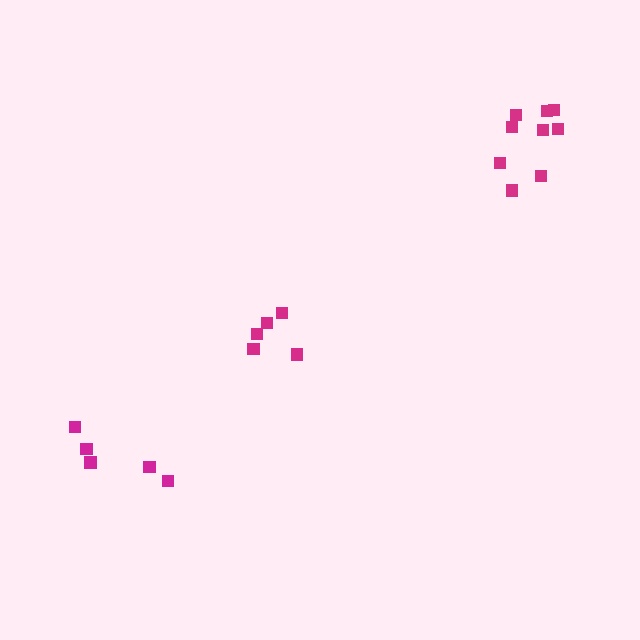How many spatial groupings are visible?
There are 3 spatial groupings.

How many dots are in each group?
Group 1: 5 dots, Group 2: 9 dots, Group 3: 5 dots (19 total).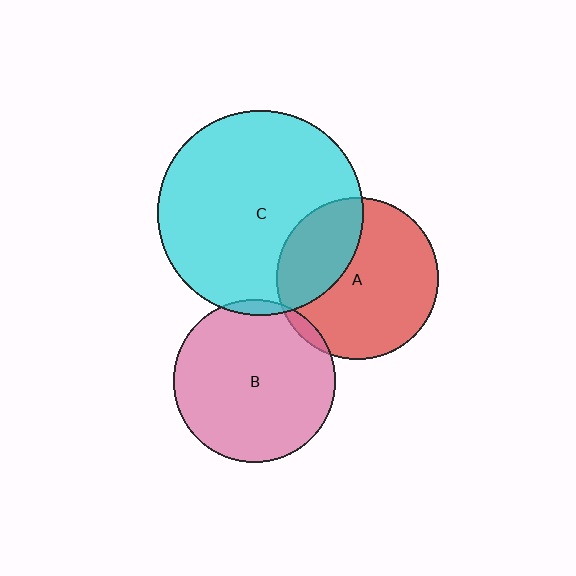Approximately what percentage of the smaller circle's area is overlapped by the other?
Approximately 30%.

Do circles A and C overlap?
Yes.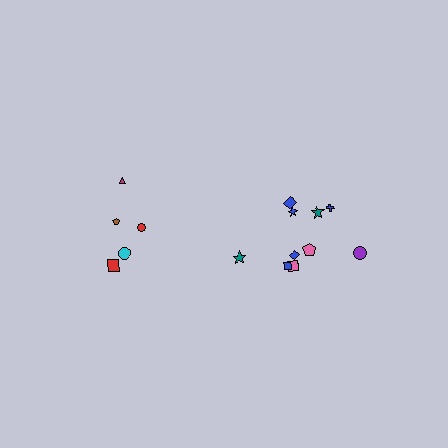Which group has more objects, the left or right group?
The right group.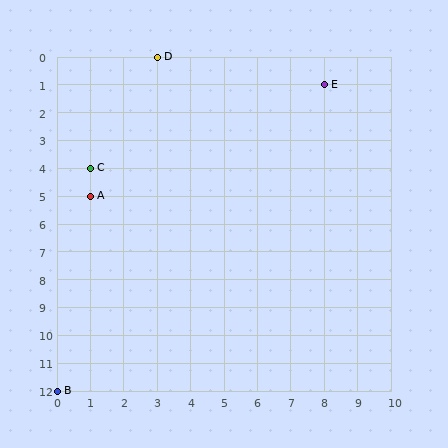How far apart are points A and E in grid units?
Points A and E are 7 columns and 4 rows apart (about 8.1 grid units diagonally).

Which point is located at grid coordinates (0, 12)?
Point B is at (0, 12).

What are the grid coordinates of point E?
Point E is at grid coordinates (8, 1).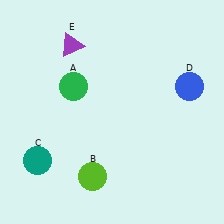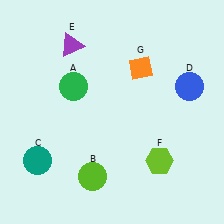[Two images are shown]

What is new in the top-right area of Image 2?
An orange diamond (G) was added in the top-right area of Image 2.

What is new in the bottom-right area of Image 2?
A lime hexagon (F) was added in the bottom-right area of Image 2.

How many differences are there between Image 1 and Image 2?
There are 2 differences between the two images.